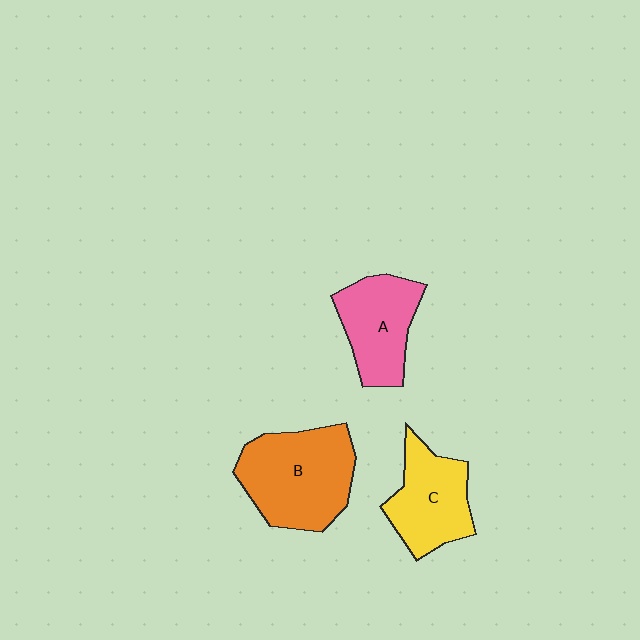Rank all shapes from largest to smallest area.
From largest to smallest: B (orange), C (yellow), A (pink).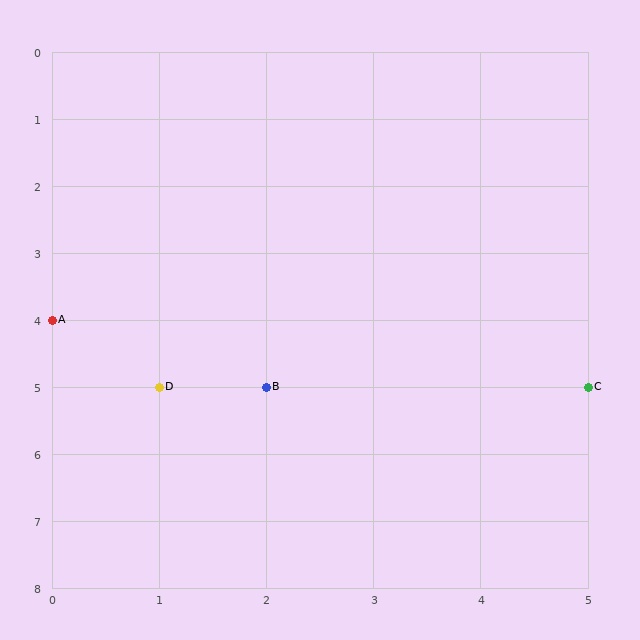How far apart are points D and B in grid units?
Points D and B are 1 column apart.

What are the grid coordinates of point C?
Point C is at grid coordinates (5, 5).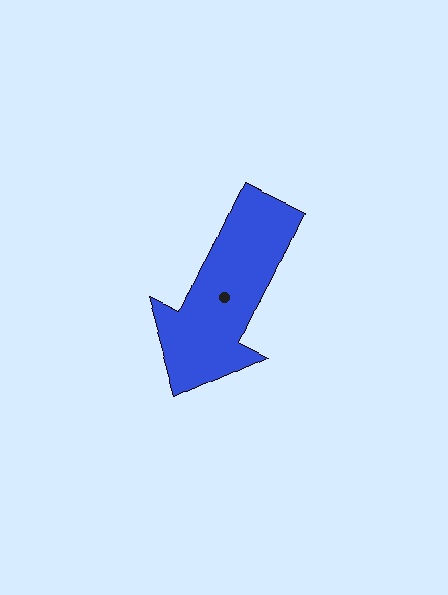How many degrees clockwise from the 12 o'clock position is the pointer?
Approximately 205 degrees.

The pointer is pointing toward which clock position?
Roughly 7 o'clock.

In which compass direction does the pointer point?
Southwest.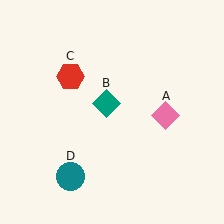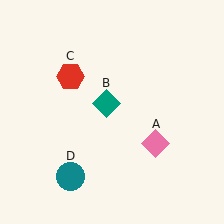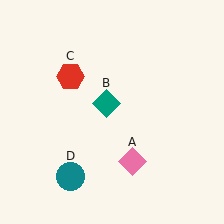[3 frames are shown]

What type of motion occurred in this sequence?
The pink diamond (object A) rotated clockwise around the center of the scene.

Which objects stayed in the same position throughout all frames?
Teal diamond (object B) and red hexagon (object C) and teal circle (object D) remained stationary.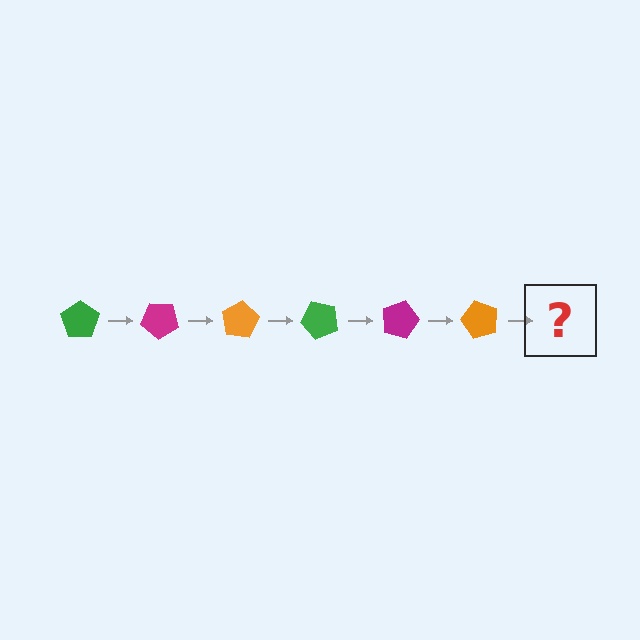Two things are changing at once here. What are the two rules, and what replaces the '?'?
The two rules are that it rotates 40 degrees each step and the color cycles through green, magenta, and orange. The '?' should be a green pentagon, rotated 240 degrees from the start.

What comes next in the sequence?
The next element should be a green pentagon, rotated 240 degrees from the start.